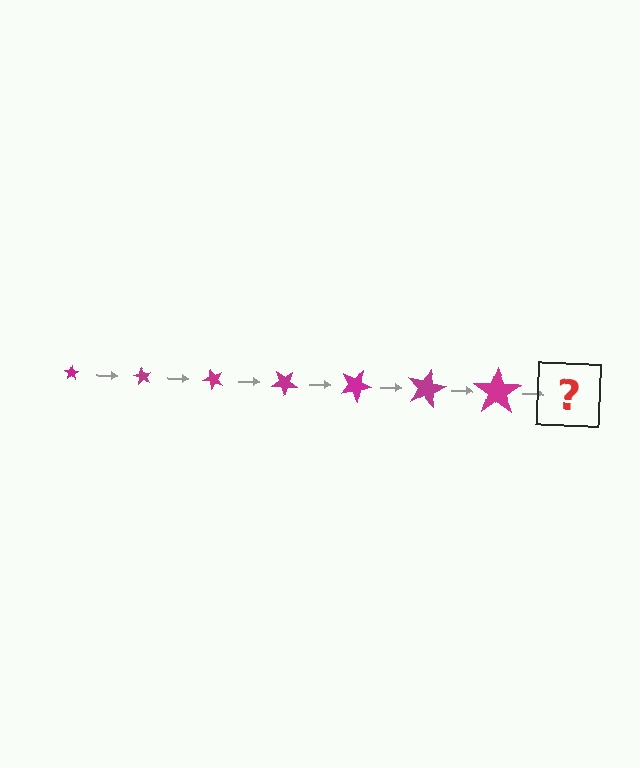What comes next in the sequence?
The next element should be a star, larger than the previous one and rotated 420 degrees from the start.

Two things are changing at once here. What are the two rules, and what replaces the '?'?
The two rules are that the star grows larger each step and it rotates 60 degrees each step. The '?' should be a star, larger than the previous one and rotated 420 degrees from the start.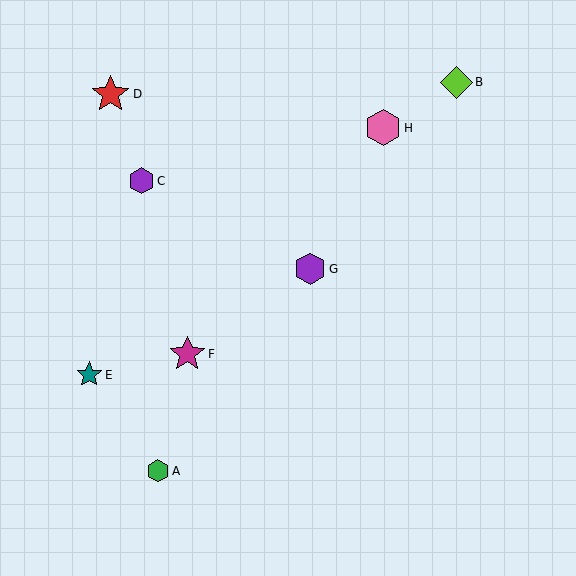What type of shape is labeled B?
Shape B is a lime diamond.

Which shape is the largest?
The red star (labeled D) is the largest.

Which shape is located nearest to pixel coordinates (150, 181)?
The purple hexagon (labeled C) at (141, 181) is nearest to that location.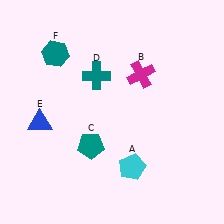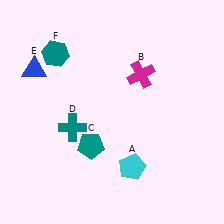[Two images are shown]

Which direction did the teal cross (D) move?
The teal cross (D) moved down.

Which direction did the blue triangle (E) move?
The blue triangle (E) moved up.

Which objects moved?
The objects that moved are: the teal cross (D), the blue triangle (E).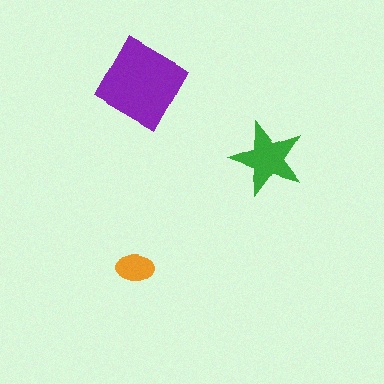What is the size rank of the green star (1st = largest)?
2nd.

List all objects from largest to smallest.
The purple diamond, the green star, the orange ellipse.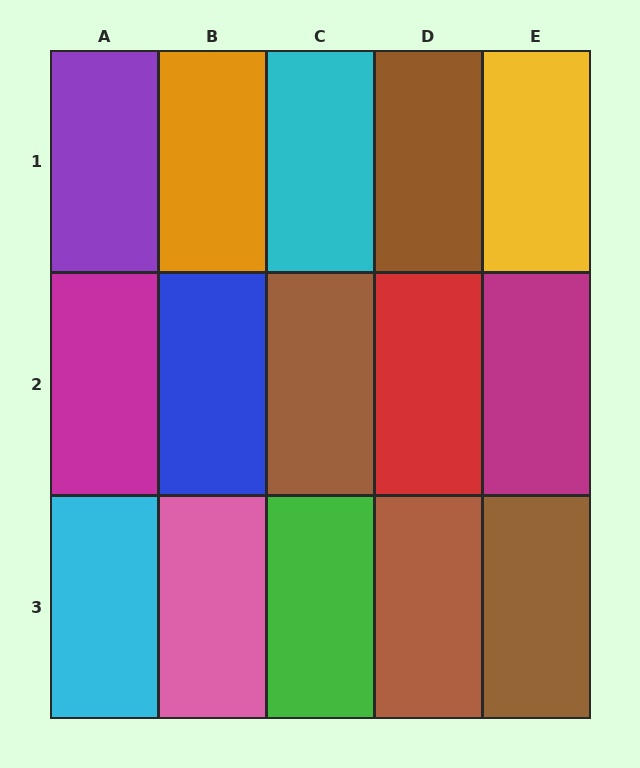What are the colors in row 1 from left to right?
Purple, orange, cyan, brown, yellow.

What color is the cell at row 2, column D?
Red.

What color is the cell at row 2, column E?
Magenta.